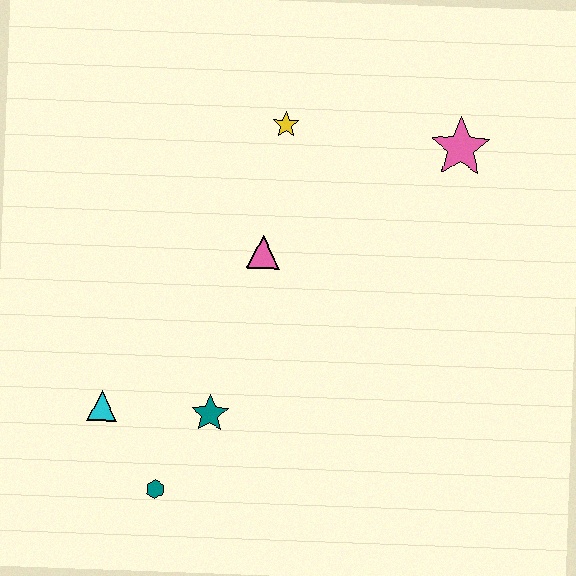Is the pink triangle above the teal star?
Yes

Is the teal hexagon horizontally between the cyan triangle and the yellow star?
Yes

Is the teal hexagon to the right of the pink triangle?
No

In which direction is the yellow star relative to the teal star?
The yellow star is above the teal star.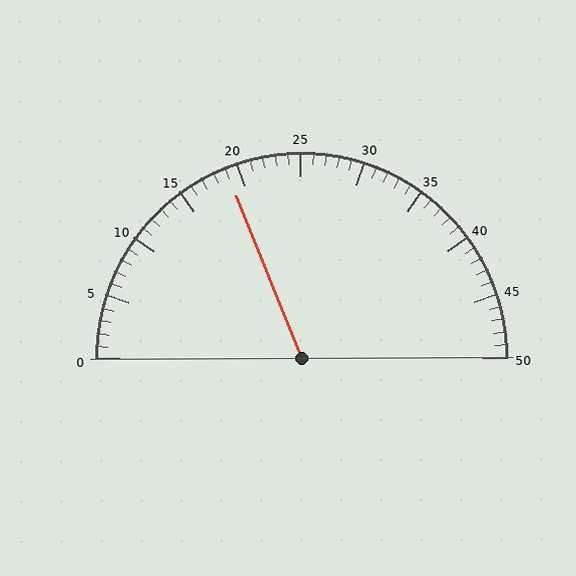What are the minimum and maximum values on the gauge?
The gauge ranges from 0 to 50.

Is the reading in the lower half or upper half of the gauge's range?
The reading is in the lower half of the range (0 to 50).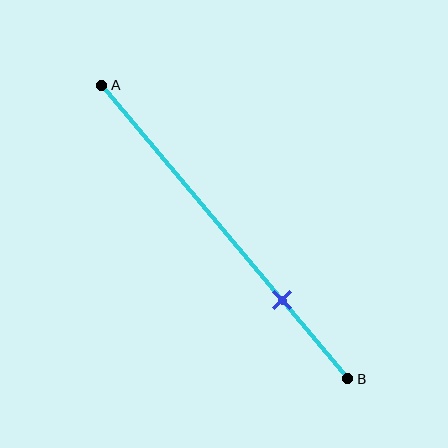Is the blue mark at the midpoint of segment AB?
No, the mark is at about 75% from A, not at the 50% midpoint.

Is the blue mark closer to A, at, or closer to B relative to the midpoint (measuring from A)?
The blue mark is closer to point B than the midpoint of segment AB.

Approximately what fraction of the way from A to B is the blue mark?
The blue mark is approximately 75% of the way from A to B.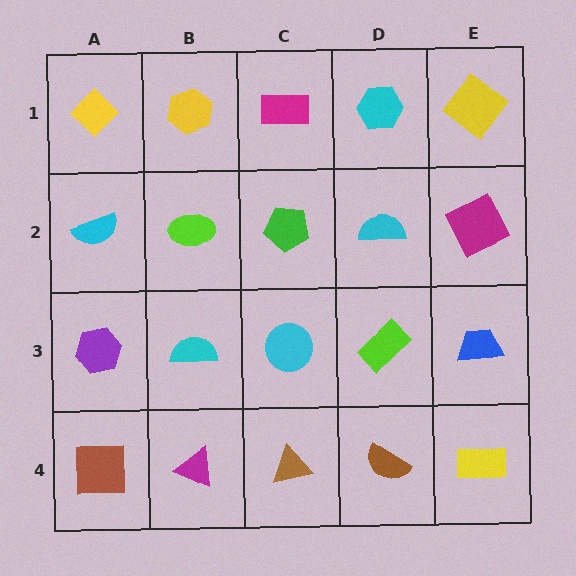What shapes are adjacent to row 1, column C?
A green pentagon (row 2, column C), a yellow hexagon (row 1, column B), a cyan hexagon (row 1, column D).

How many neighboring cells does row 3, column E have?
3.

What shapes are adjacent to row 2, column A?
A yellow diamond (row 1, column A), a purple hexagon (row 3, column A), a lime ellipse (row 2, column B).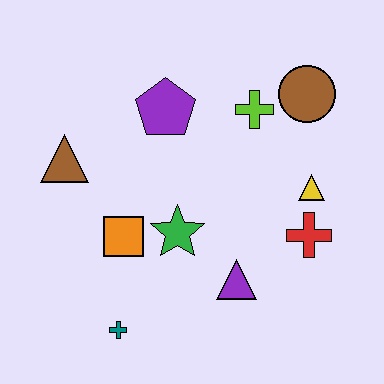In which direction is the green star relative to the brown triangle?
The green star is to the right of the brown triangle.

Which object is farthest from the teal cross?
The brown circle is farthest from the teal cross.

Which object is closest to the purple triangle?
The green star is closest to the purple triangle.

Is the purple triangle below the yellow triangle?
Yes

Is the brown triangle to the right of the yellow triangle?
No